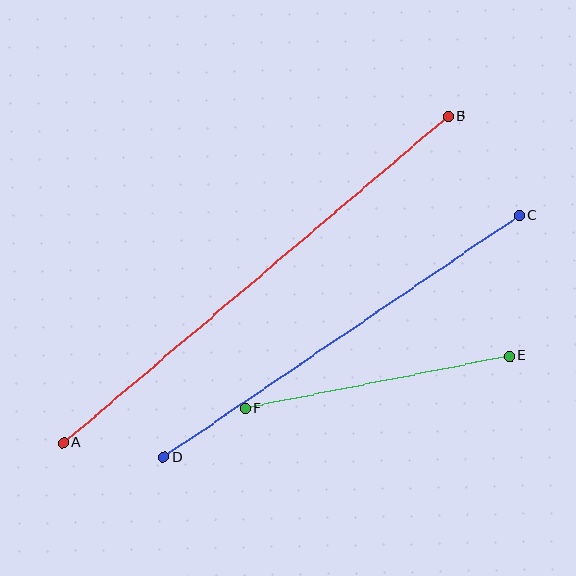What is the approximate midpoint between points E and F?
The midpoint is at approximately (378, 382) pixels.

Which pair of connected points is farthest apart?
Points A and B are farthest apart.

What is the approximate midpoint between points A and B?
The midpoint is at approximately (255, 279) pixels.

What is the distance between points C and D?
The distance is approximately 429 pixels.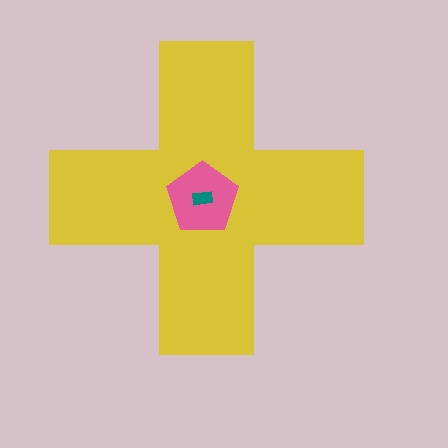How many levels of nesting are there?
3.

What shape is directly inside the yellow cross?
The pink pentagon.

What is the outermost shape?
The yellow cross.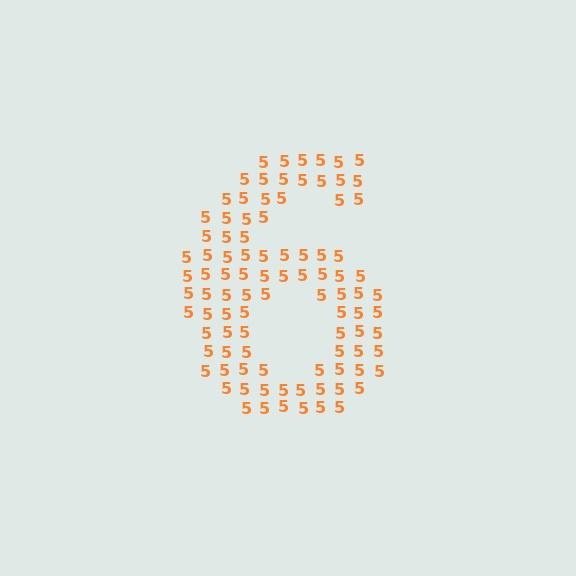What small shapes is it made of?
It is made of small digit 5's.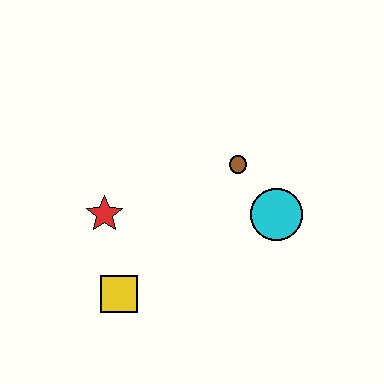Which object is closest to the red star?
The yellow square is closest to the red star.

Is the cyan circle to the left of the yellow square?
No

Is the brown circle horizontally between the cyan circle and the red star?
Yes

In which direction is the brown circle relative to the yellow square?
The brown circle is above the yellow square.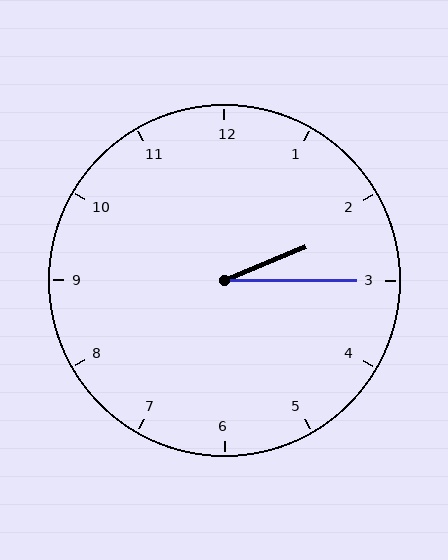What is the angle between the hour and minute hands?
Approximately 22 degrees.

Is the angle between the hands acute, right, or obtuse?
It is acute.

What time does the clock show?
2:15.